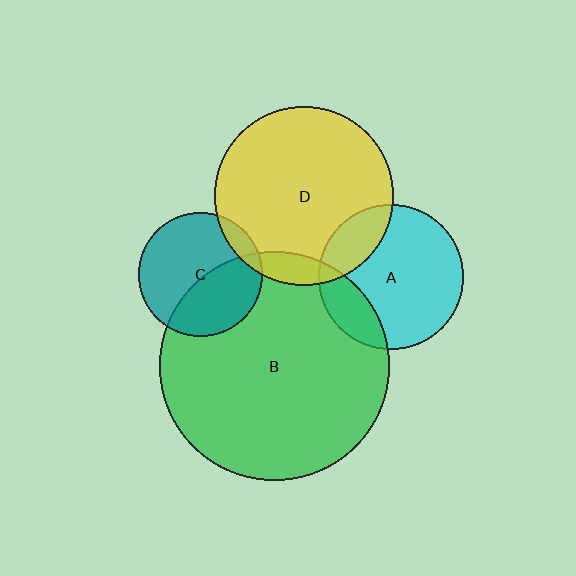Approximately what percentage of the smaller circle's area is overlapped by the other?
Approximately 40%.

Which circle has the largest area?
Circle B (green).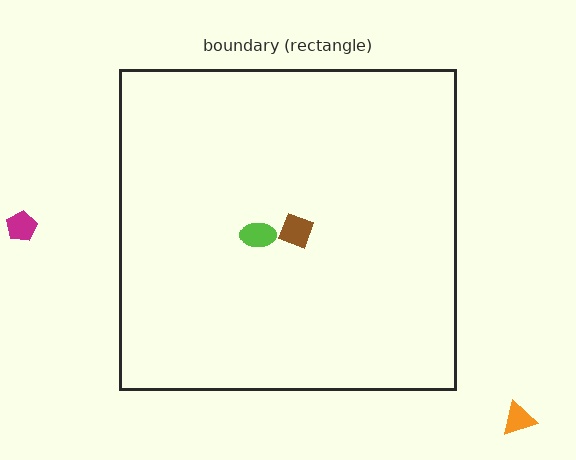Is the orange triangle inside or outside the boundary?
Outside.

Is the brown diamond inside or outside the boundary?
Inside.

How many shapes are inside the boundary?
2 inside, 2 outside.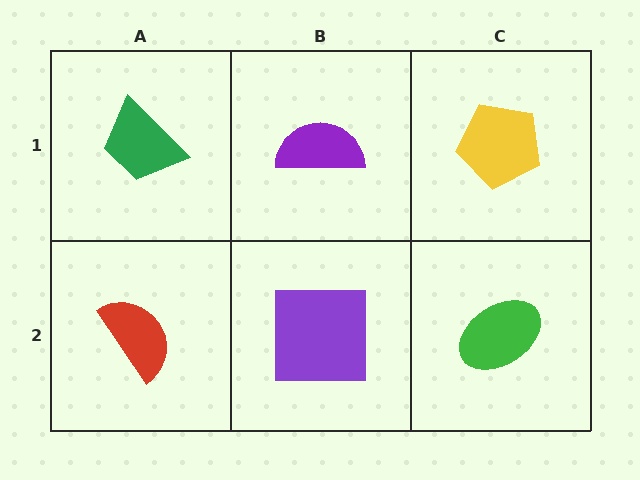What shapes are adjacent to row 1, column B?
A purple square (row 2, column B), a green trapezoid (row 1, column A), a yellow pentagon (row 1, column C).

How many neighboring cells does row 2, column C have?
2.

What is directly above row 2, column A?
A green trapezoid.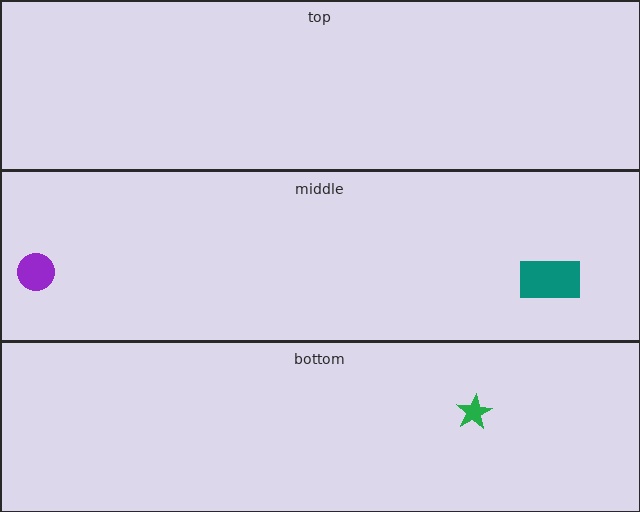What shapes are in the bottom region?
The green star.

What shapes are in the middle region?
The purple circle, the teal rectangle.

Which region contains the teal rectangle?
The middle region.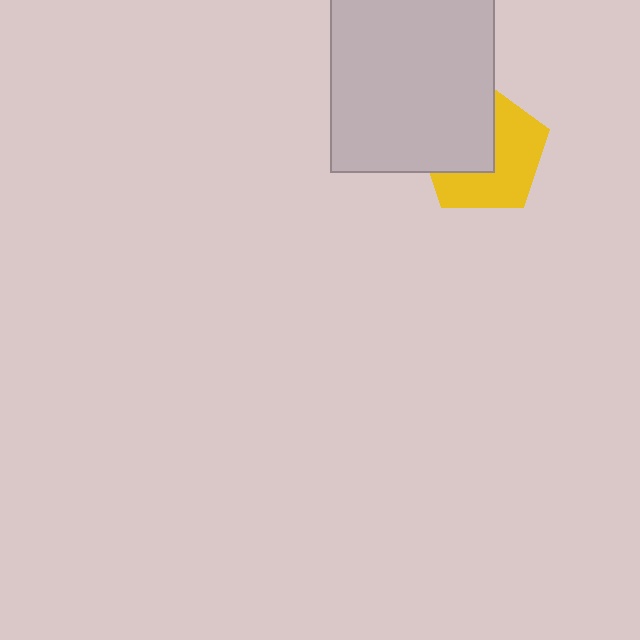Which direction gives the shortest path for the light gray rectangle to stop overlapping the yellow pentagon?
Moving toward the upper-left gives the shortest separation.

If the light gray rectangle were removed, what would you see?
You would see the complete yellow pentagon.